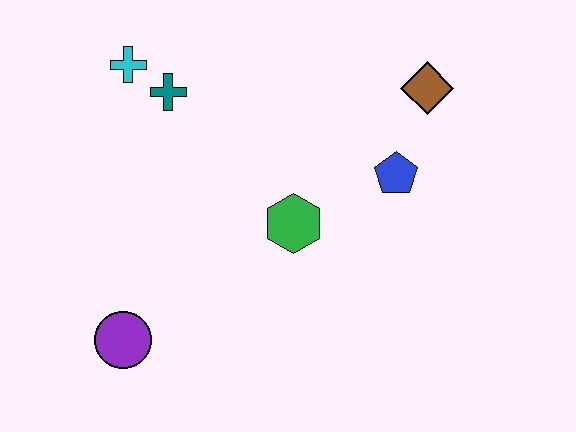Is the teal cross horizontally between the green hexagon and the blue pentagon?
No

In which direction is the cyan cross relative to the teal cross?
The cyan cross is to the left of the teal cross.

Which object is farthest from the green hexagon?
The cyan cross is farthest from the green hexagon.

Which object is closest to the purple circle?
The green hexagon is closest to the purple circle.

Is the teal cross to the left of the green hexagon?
Yes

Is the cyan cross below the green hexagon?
No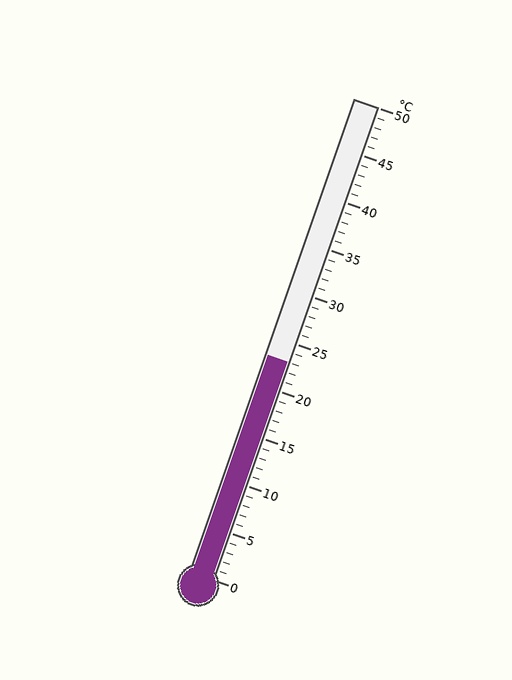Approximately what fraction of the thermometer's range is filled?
The thermometer is filled to approximately 45% of its range.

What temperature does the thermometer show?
The thermometer shows approximately 23°C.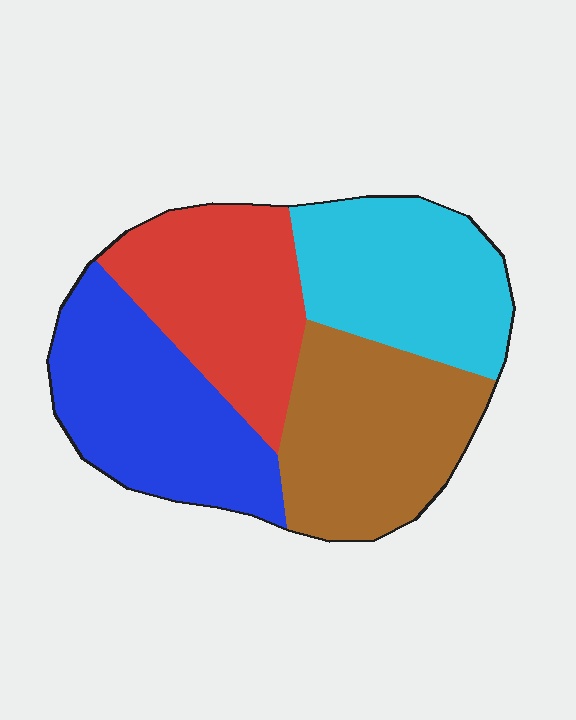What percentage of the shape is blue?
Blue takes up about one quarter (1/4) of the shape.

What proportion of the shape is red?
Red takes up about one quarter (1/4) of the shape.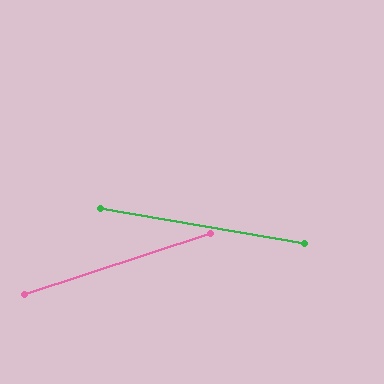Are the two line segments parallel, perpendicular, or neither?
Neither parallel nor perpendicular — they differ by about 28°.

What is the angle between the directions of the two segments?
Approximately 28 degrees.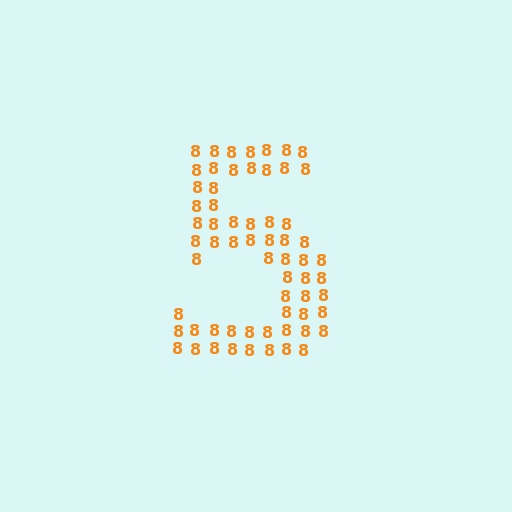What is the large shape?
The large shape is the digit 5.